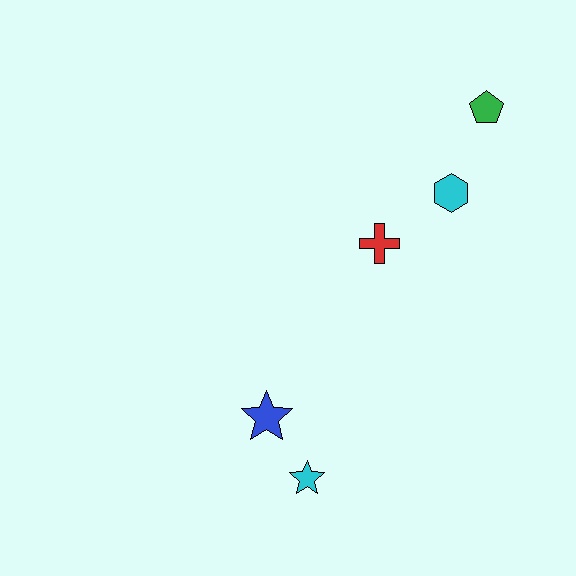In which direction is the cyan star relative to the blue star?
The cyan star is below the blue star.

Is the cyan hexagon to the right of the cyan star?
Yes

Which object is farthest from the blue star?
The green pentagon is farthest from the blue star.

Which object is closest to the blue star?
The cyan star is closest to the blue star.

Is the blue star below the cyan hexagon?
Yes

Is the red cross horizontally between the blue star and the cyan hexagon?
Yes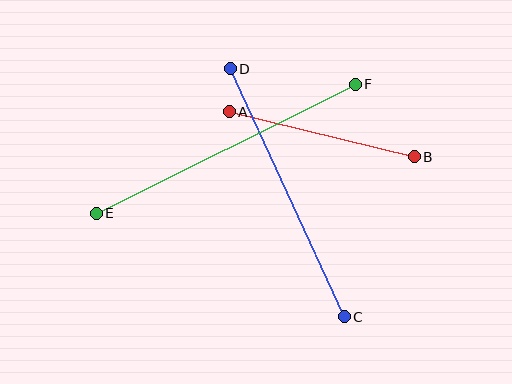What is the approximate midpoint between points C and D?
The midpoint is at approximately (287, 193) pixels.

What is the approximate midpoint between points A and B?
The midpoint is at approximately (322, 134) pixels.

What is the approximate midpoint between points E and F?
The midpoint is at approximately (226, 149) pixels.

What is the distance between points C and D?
The distance is approximately 273 pixels.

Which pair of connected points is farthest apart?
Points E and F are farthest apart.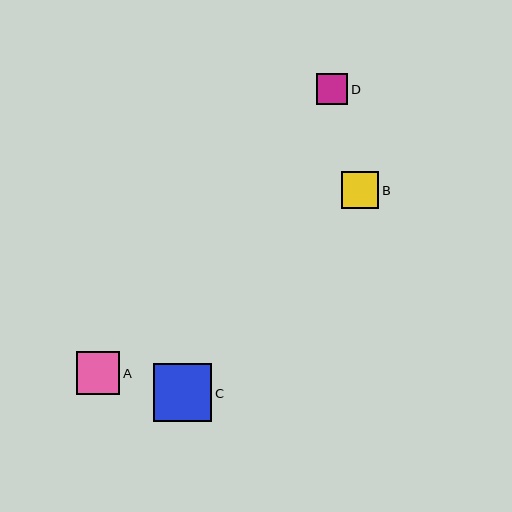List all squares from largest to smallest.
From largest to smallest: C, A, B, D.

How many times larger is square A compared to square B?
Square A is approximately 1.2 times the size of square B.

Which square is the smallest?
Square D is the smallest with a size of approximately 31 pixels.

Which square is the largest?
Square C is the largest with a size of approximately 59 pixels.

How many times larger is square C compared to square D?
Square C is approximately 1.9 times the size of square D.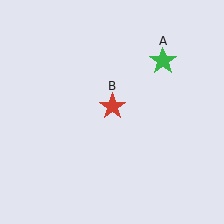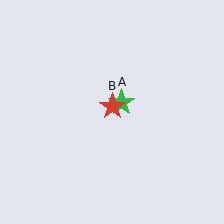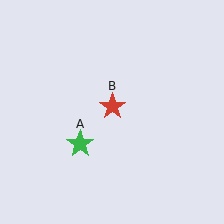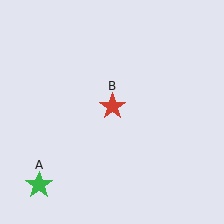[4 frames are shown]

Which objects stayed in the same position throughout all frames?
Red star (object B) remained stationary.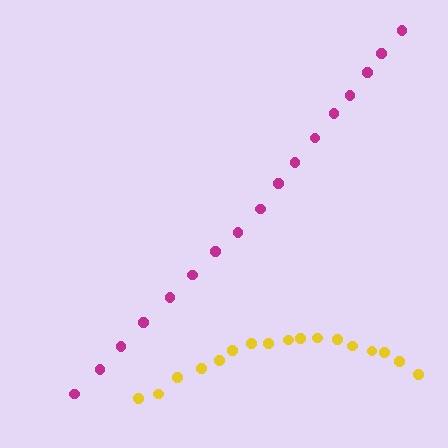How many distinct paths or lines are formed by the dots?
There are 2 distinct paths.